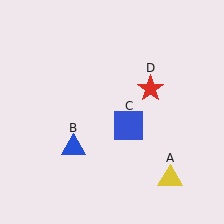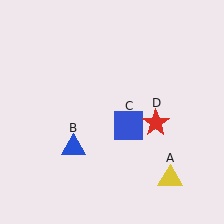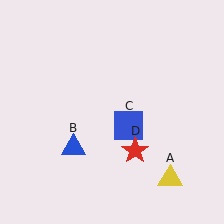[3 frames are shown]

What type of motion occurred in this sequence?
The red star (object D) rotated clockwise around the center of the scene.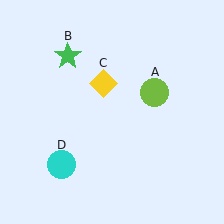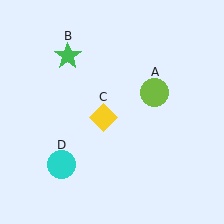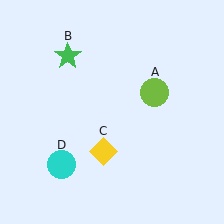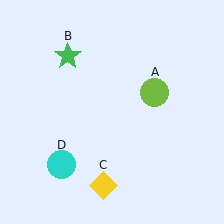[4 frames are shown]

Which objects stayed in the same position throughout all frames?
Lime circle (object A) and green star (object B) and cyan circle (object D) remained stationary.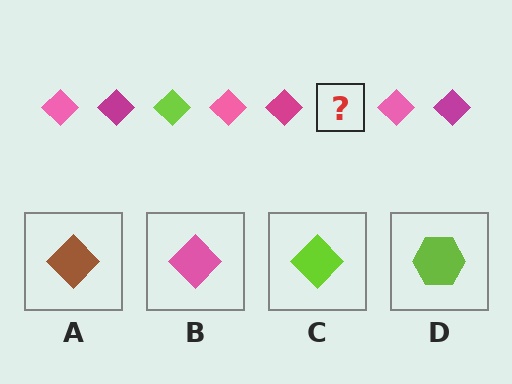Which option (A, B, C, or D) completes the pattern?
C.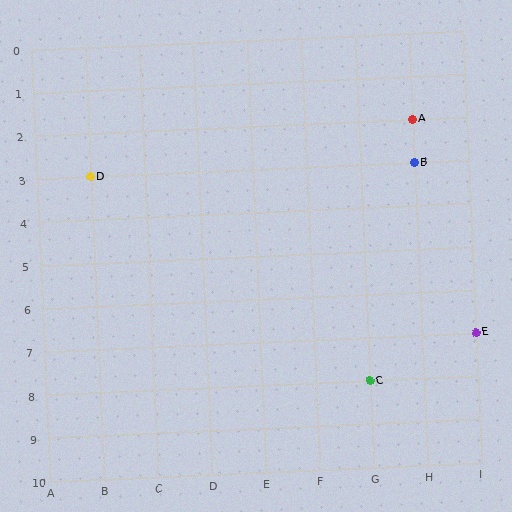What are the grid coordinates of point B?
Point B is at grid coordinates (H, 3).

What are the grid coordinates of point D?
Point D is at grid coordinates (B, 3).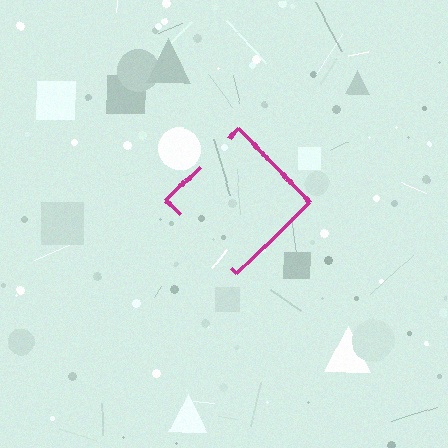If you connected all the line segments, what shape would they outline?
They would outline a diamond.